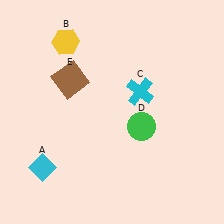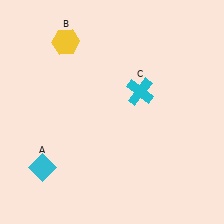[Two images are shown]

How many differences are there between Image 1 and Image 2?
There are 2 differences between the two images.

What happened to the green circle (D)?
The green circle (D) was removed in Image 2. It was in the bottom-right area of Image 1.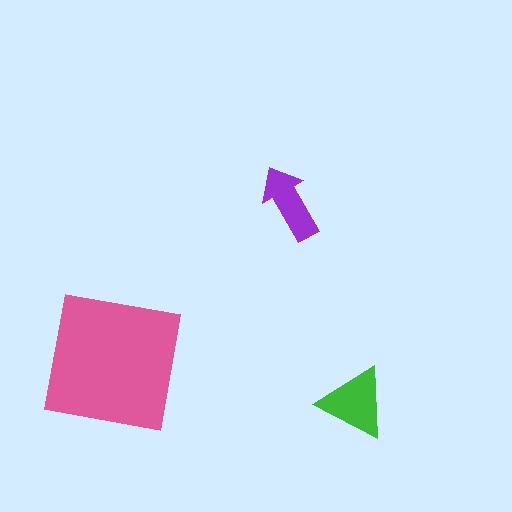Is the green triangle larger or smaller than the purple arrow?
Larger.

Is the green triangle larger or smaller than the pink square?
Smaller.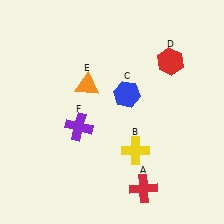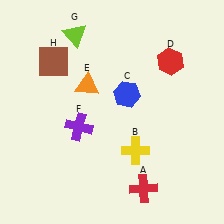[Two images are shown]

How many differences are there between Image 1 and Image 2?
There are 2 differences between the two images.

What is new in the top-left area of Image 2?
A brown square (H) was added in the top-left area of Image 2.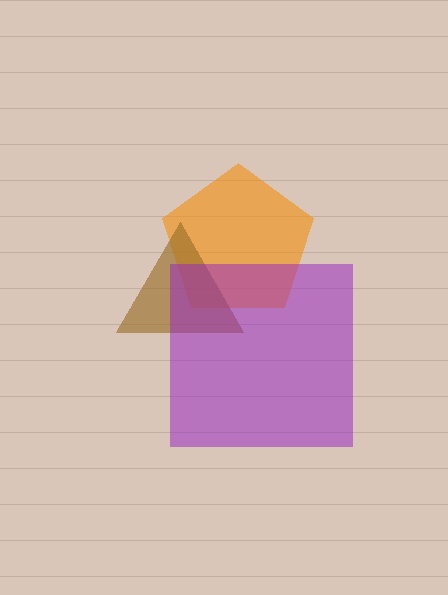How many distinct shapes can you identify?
There are 3 distinct shapes: an orange pentagon, a brown triangle, a purple square.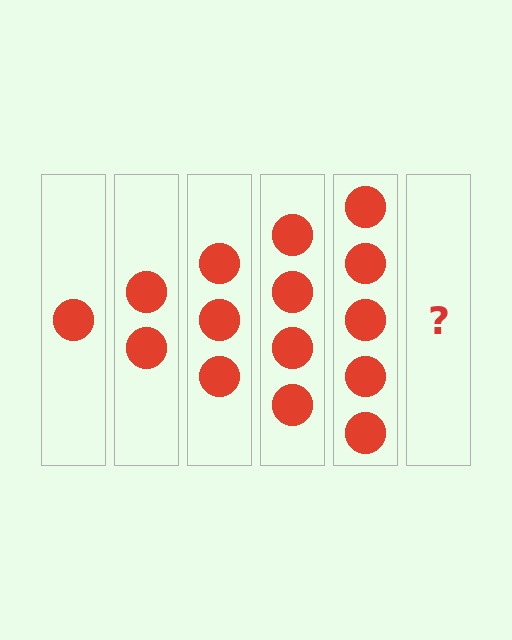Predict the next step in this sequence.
The next step is 6 circles.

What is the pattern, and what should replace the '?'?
The pattern is that each step adds one more circle. The '?' should be 6 circles.